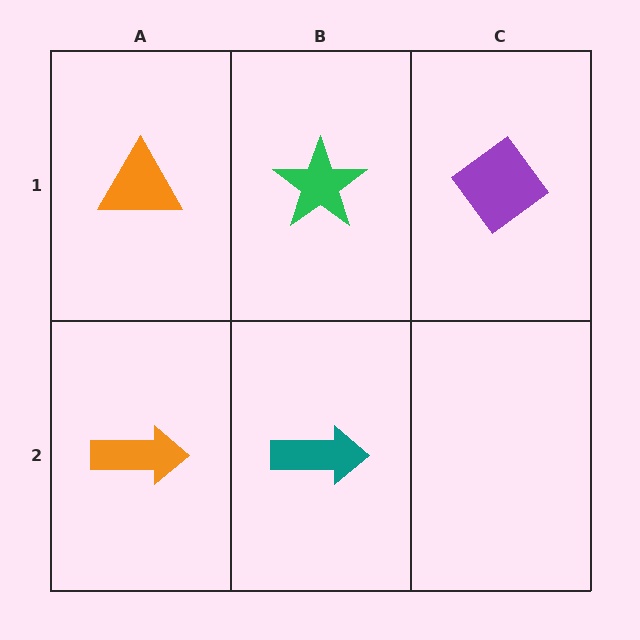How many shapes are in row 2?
2 shapes.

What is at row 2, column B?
A teal arrow.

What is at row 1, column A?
An orange triangle.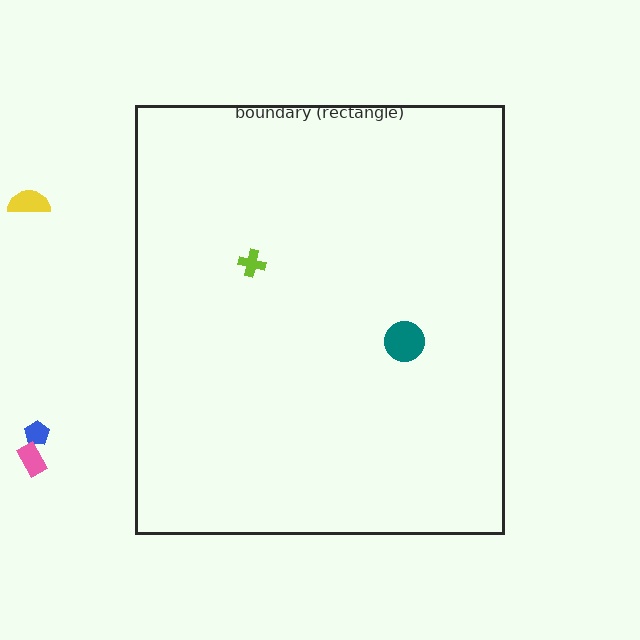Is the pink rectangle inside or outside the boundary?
Outside.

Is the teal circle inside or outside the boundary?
Inside.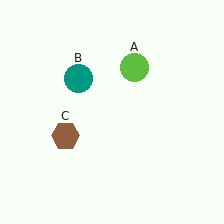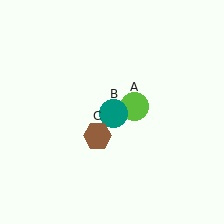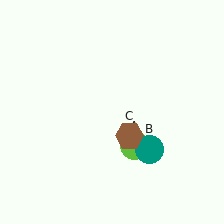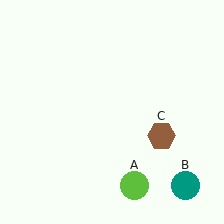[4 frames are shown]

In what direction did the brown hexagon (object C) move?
The brown hexagon (object C) moved right.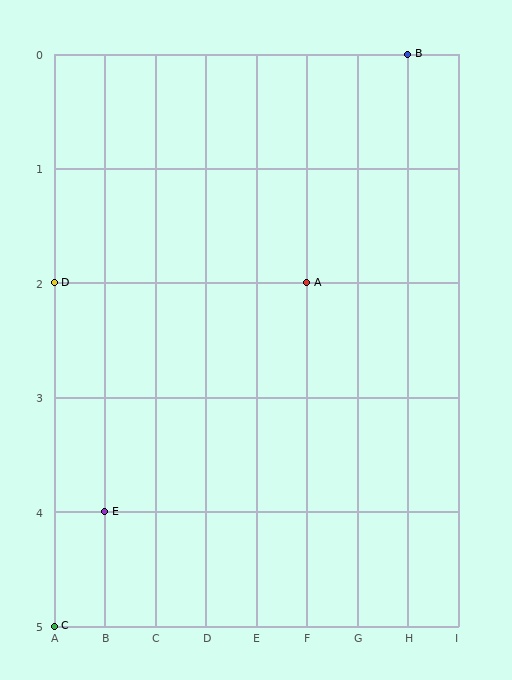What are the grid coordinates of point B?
Point B is at grid coordinates (H, 0).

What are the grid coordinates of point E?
Point E is at grid coordinates (B, 4).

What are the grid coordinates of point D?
Point D is at grid coordinates (A, 2).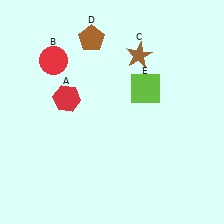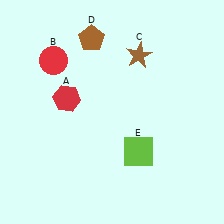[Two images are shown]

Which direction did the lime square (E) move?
The lime square (E) moved down.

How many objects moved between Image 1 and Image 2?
1 object moved between the two images.